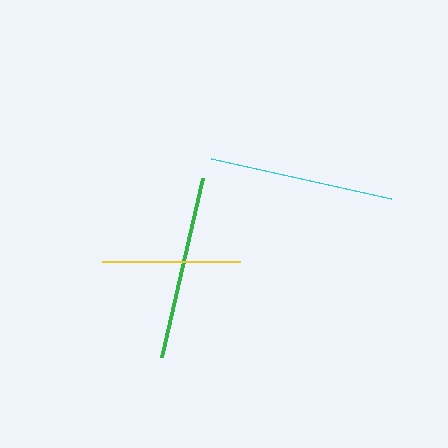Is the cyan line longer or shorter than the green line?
The cyan line is longer than the green line.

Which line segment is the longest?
The cyan line is the longest at approximately 184 pixels.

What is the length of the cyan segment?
The cyan segment is approximately 184 pixels long.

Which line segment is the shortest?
The yellow line is the shortest at approximately 138 pixels.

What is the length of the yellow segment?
The yellow segment is approximately 138 pixels long.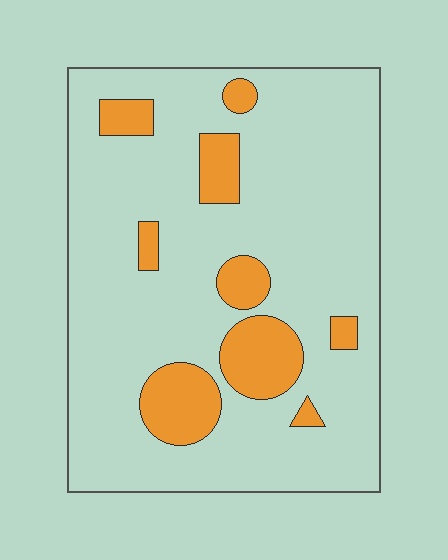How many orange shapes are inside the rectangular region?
9.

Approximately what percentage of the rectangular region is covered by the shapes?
Approximately 15%.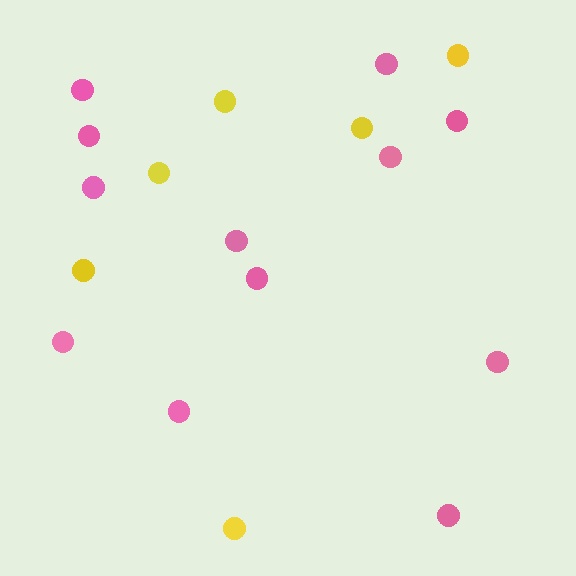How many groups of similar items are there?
There are 2 groups: one group of yellow circles (6) and one group of pink circles (12).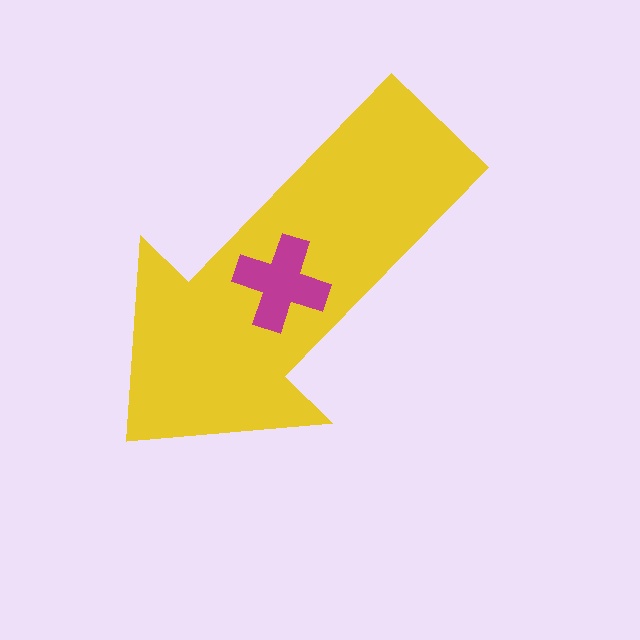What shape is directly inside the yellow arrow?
The magenta cross.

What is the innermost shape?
The magenta cross.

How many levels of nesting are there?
2.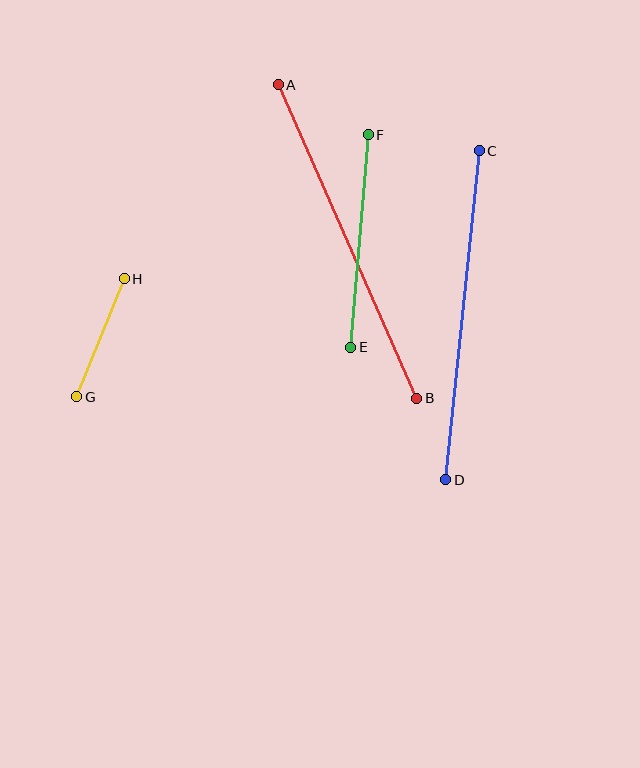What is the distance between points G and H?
The distance is approximately 128 pixels.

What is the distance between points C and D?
The distance is approximately 331 pixels.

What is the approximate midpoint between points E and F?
The midpoint is at approximately (359, 241) pixels.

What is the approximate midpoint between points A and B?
The midpoint is at approximately (348, 242) pixels.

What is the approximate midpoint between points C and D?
The midpoint is at approximately (463, 315) pixels.